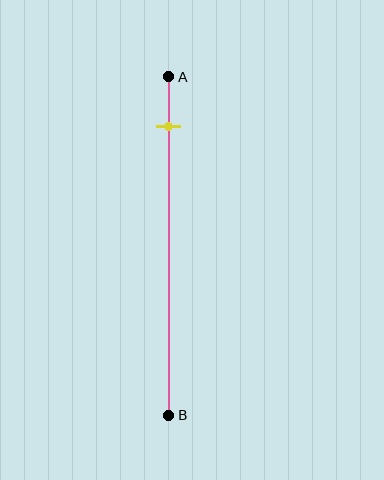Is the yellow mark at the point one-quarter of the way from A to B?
No, the mark is at about 15% from A, not at the 25% one-quarter point.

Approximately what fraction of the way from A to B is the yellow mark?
The yellow mark is approximately 15% of the way from A to B.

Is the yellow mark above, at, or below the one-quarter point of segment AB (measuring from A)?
The yellow mark is above the one-quarter point of segment AB.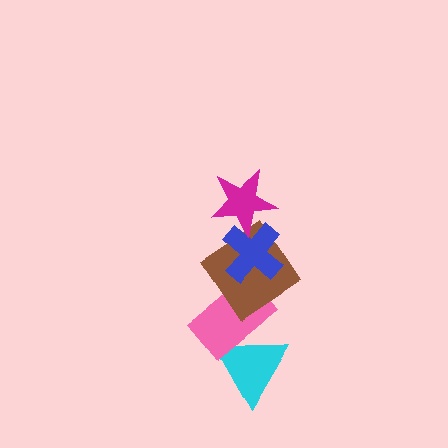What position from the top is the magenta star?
The magenta star is 1st from the top.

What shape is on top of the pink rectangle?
The brown diamond is on top of the pink rectangle.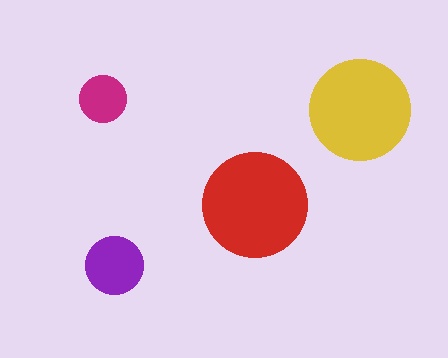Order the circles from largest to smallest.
the red one, the yellow one, the purple one, the magenta one.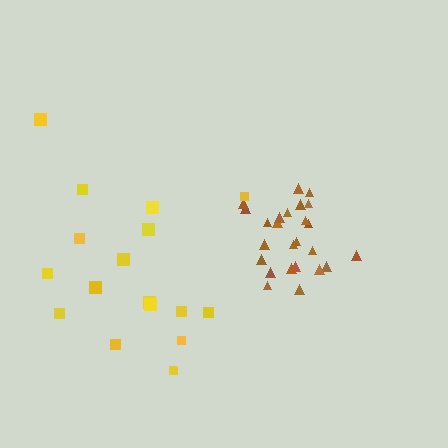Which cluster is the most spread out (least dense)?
Yellow.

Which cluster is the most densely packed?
Brown.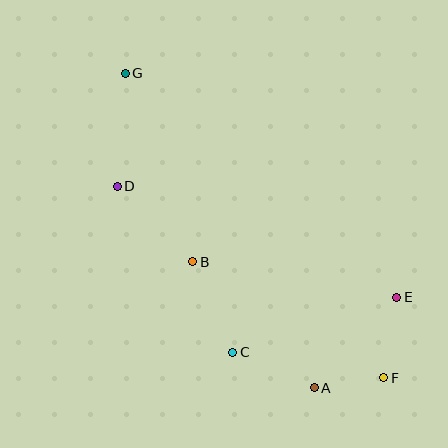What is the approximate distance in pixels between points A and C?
The distance between A and C is approximately 89 pixels.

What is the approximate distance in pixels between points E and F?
The distance between E and F is approximately 81 pixels.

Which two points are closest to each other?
Points A and F are closest to each other.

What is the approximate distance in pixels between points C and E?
The distance between C and E is approximately 173 pixels.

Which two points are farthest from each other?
Points F and G are farthest from each other.